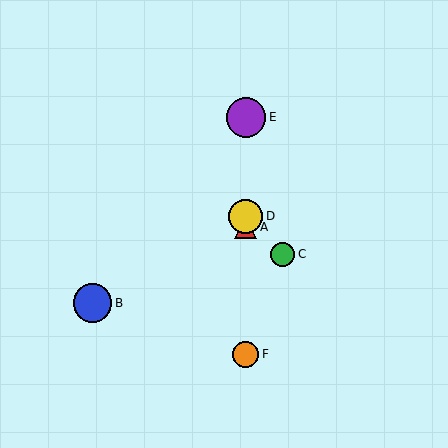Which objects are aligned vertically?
Objects A, D, E, F are aligned vertically.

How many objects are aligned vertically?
4 objects (A, D, E, F) are aligned vertically.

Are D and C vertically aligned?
No, D is at x≈246 and C is at x≈283.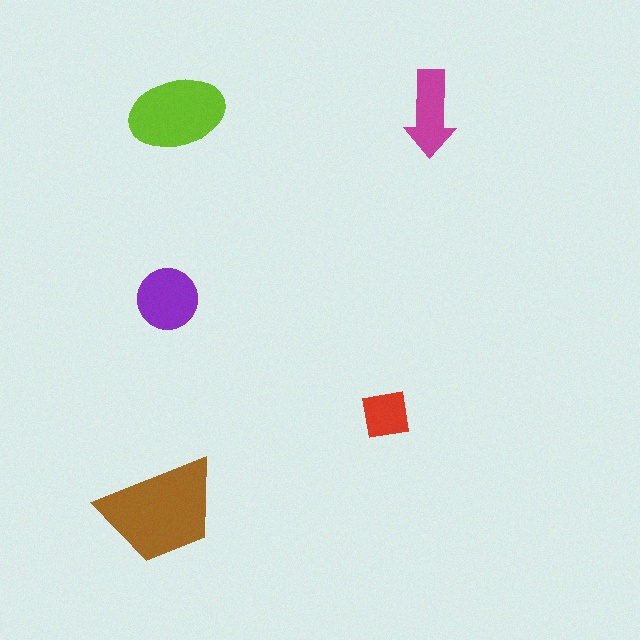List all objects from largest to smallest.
The brown trapezoid, the lime ellipse, the purple circle, the magenta arrow, the red square.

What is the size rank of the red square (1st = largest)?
5th.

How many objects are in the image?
There are 5 objects in the image.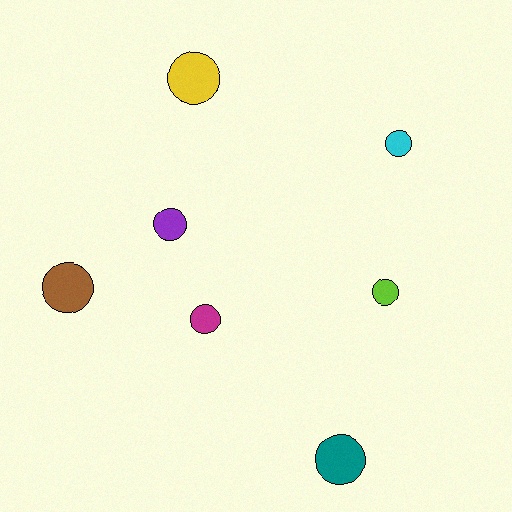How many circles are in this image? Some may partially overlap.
There are 7 circles.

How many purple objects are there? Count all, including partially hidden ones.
There is 1 purple object.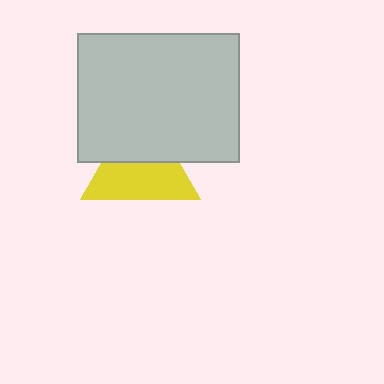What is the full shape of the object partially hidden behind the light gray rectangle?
The partially hidden object is a yellow triangle.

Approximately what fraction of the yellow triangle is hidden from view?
Roughly 43% of the yellow triangle is hidden behind the light gray rectangle.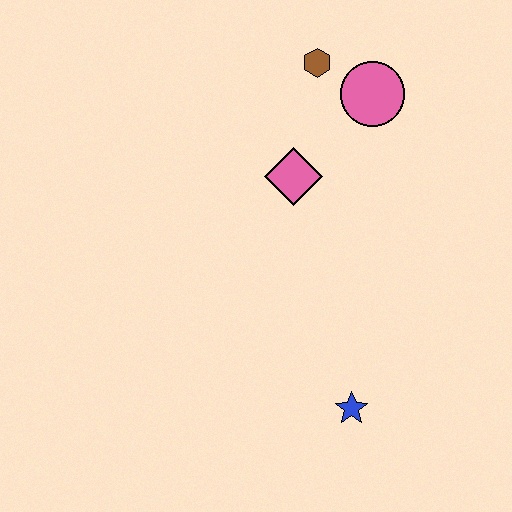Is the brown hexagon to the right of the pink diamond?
Yes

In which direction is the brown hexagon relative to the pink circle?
The brown hexagon is to the left of the pink circle.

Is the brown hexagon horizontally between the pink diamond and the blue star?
Yes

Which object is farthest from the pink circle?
The blue star is farthest from the pink circle.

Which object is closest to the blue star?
The pink diamond is closest to the blue star.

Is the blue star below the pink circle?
Yes